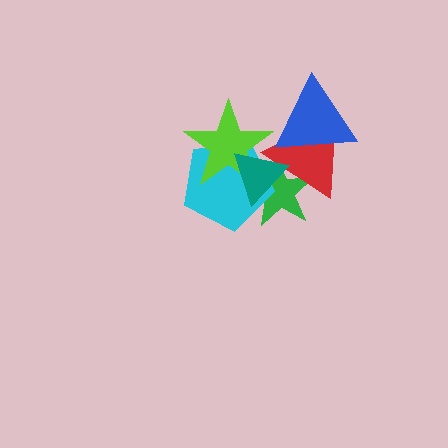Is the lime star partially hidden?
Yes, it is partially covered by another shape.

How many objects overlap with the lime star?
4 objects overlap with the lime star.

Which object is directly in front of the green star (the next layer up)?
The red triangle is directly in front of the green star.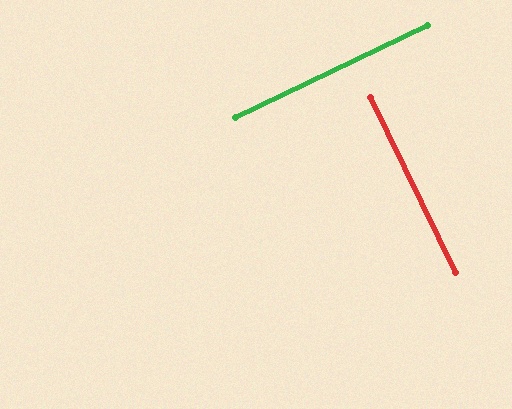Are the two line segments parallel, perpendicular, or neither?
Perpendicular — they meet at approximately 90°.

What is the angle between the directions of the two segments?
Approximately 90 degrees.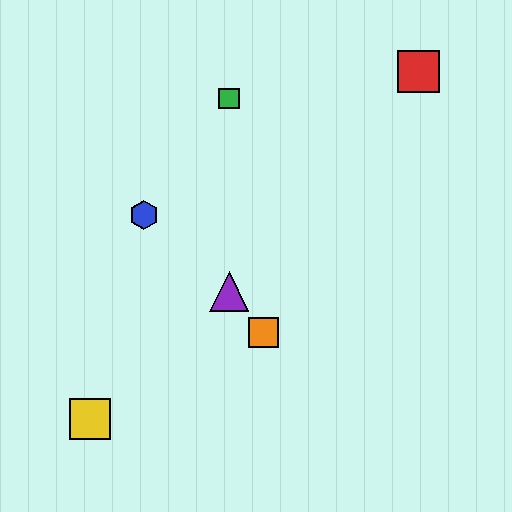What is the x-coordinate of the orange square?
The orange square is at x≈264.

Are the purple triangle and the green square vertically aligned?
Yes, both are at x≈229.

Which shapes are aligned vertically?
The green square, the purple triangle are aligned vertically.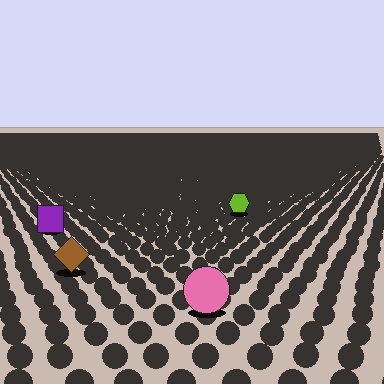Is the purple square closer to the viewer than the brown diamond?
No. The brown diamond is closer — you can tell from the texture gradient: the ground texture is coarser near it.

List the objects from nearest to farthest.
From nearest to farthest: the pink circle, the brown diamond, the purple square, the lime hexagon.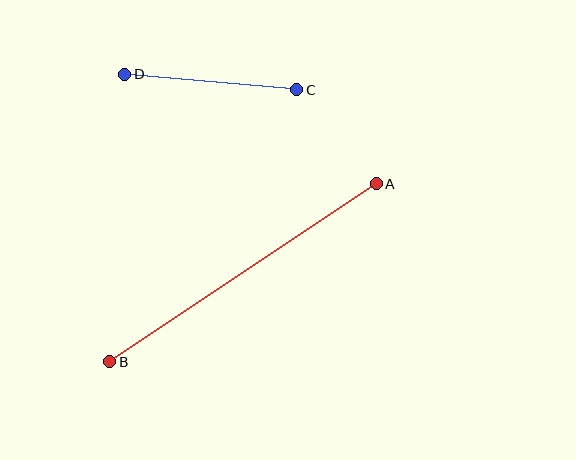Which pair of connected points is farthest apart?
Points A and B are farthest apart.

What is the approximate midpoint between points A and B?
The midpoint is at approximately (243, 273) pixels.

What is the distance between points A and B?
The distance is approximately 321 pixels.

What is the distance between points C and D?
The distance is approximately 173 pixels.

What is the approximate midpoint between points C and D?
The midpoint is at approximately (211, 82) pixels.